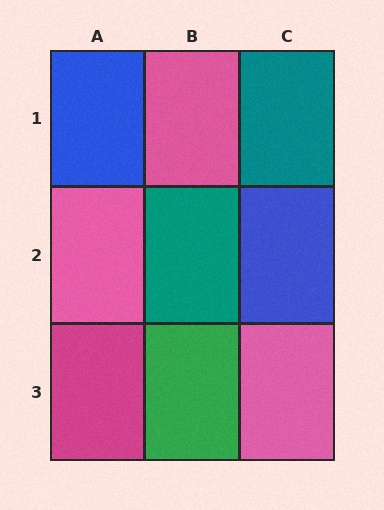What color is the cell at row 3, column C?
Pink.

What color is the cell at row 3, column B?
Green.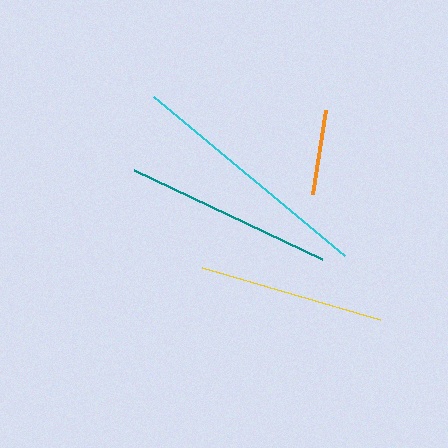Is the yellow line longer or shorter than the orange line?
The yellow line is longer than the orange line.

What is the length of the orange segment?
The orange segment is approximately 84 pixels long.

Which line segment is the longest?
The cyan line is the longest at approximately 248 pixels.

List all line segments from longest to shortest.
From longest to shortest: cyan, teal, yellow, orange.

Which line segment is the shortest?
The orange line is the shortest at approximately 84 pixels.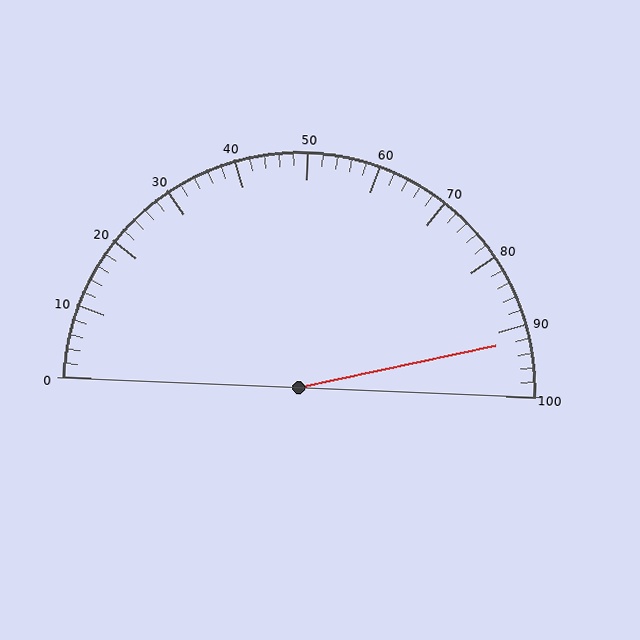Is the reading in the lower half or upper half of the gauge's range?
The reading is in the upper half of the range (0 to 100).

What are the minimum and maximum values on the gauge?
The gauge ranges from 0 to 100.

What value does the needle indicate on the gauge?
The needle indicates approximately 92.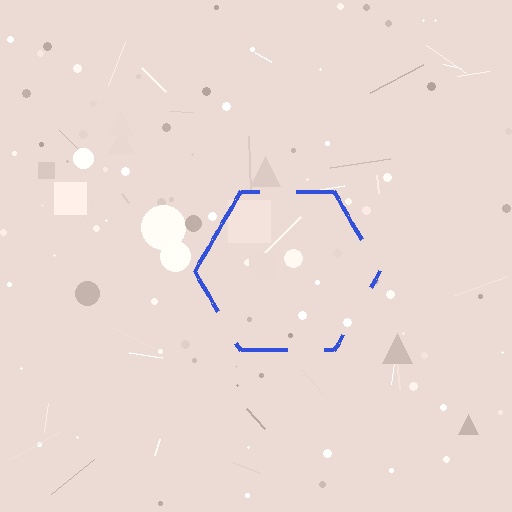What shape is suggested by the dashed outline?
The dashed outline suggests a hexagon.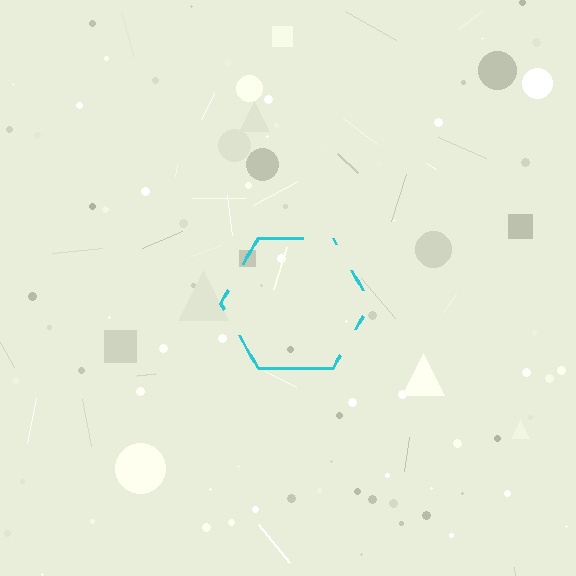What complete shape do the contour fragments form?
The contour fragments form a hexagon.